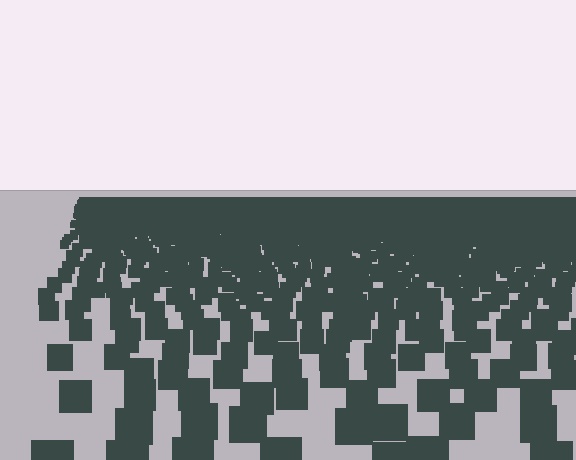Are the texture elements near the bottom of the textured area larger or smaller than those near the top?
Larger. Near the bottom, elements are closer to the viewer and appear at a bigger on-screen size.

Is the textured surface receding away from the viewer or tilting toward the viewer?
The surface is receding away from the viewer. Texture elements get smaller and denser toward the top.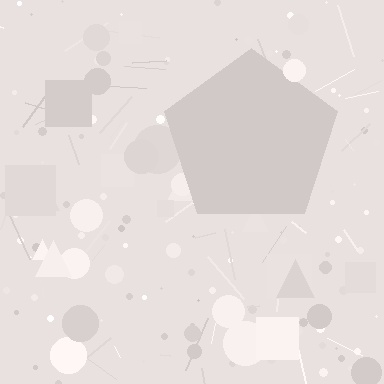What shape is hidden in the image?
A pentagon is hidden in the image.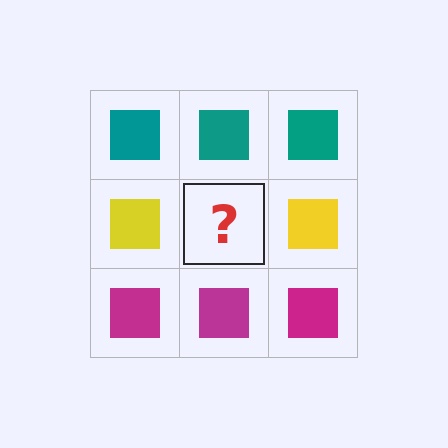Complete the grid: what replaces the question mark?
The question mark should be replaced with a yellow square.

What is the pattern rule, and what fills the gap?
The rule is that each row has a consistent color. The gap should be filled with a yellow square.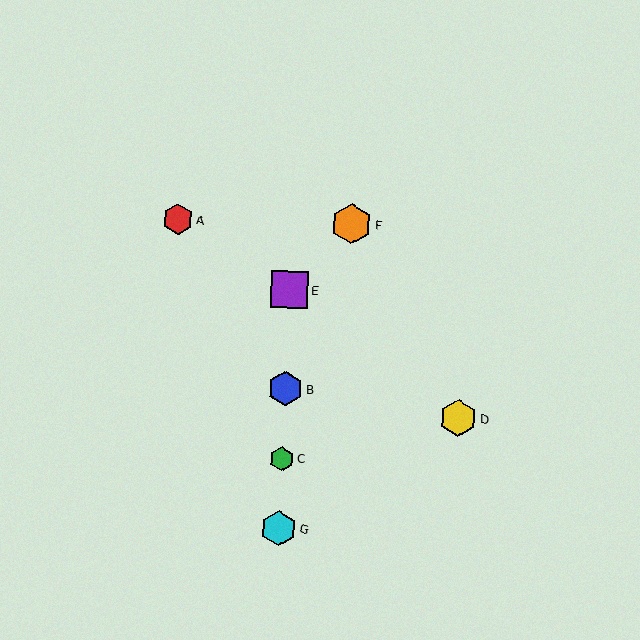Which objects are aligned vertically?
Objects B, C, E, G are aligned vertically.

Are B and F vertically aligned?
No, B is at x≈285 and F is at x≈352.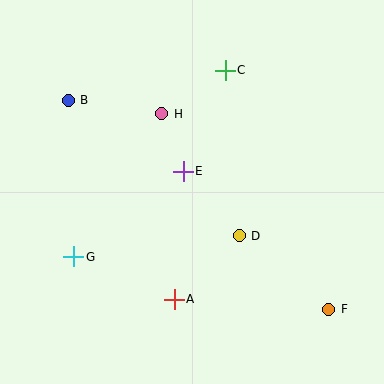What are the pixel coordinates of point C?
Point C is at (225, 70).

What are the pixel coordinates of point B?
Point B is at (68, 100).